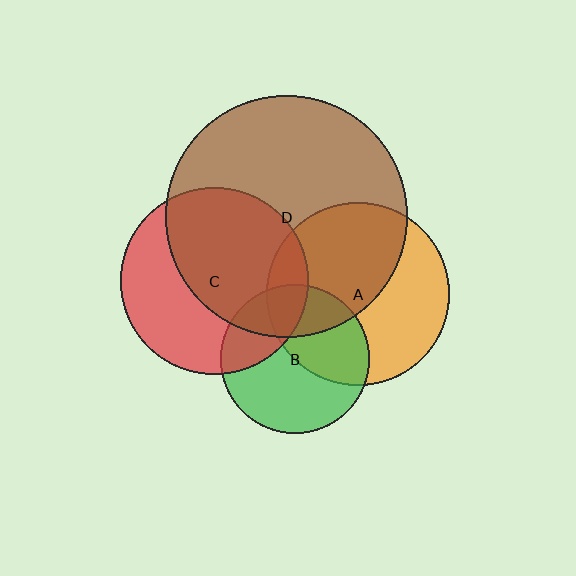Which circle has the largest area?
Circle D (brown).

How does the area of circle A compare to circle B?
Approximately 1.5 times.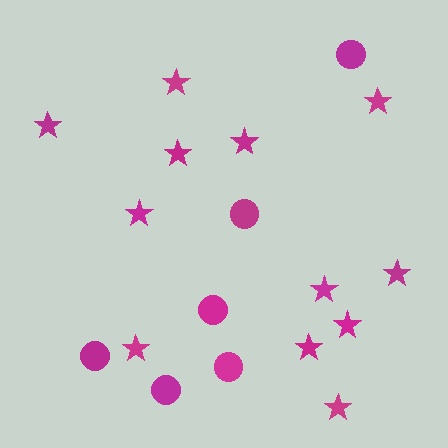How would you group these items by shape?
There are 2 groups: one group of circles (6) and one group of stars (12).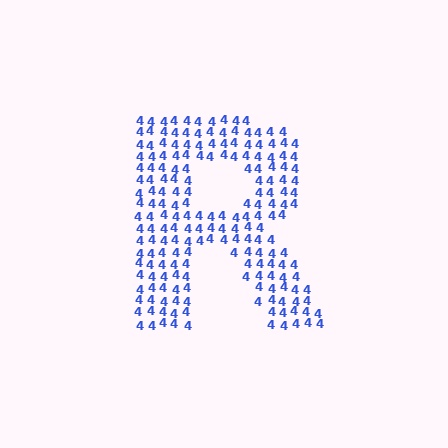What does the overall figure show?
The overall figure shows the letter R.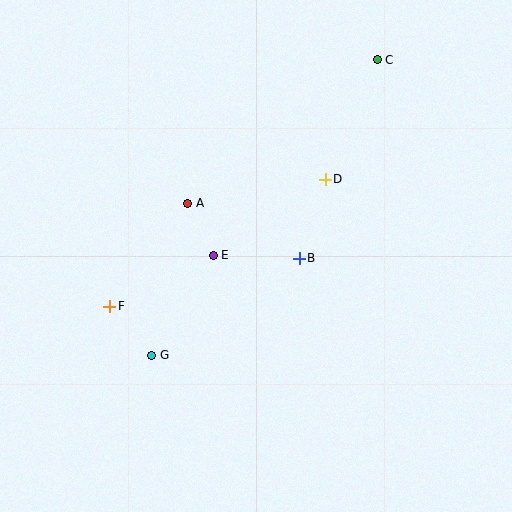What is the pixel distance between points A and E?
The distance between A and E is 58 pixels.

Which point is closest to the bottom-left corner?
Point G is closest to the bottom-left corner.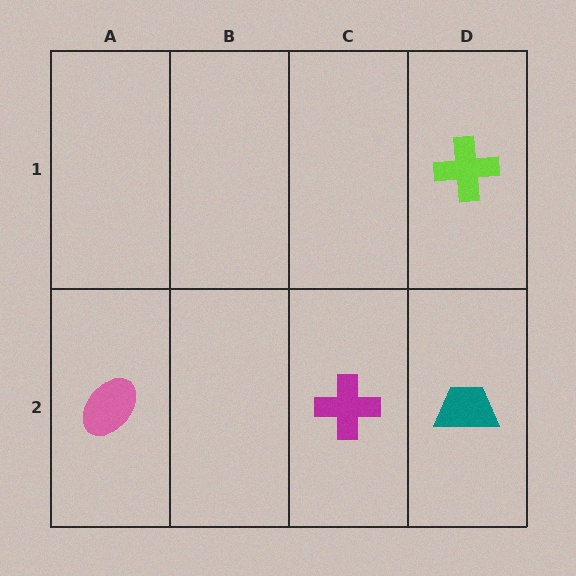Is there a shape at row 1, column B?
No, that cell is empty.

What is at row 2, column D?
A teal trapezoid.